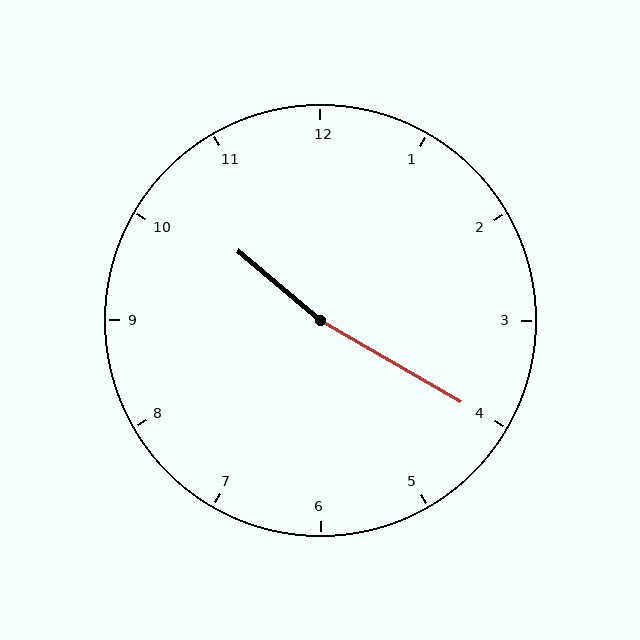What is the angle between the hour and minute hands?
Approximately 170 degrees.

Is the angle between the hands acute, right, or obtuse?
It is obtuse.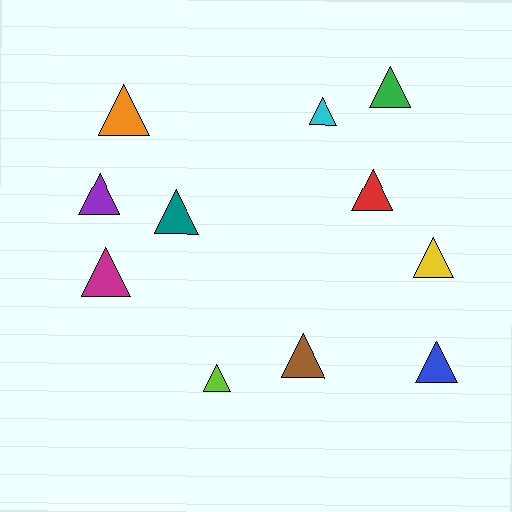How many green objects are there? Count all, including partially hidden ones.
There is 1 green object.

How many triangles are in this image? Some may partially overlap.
There are 11 triangles.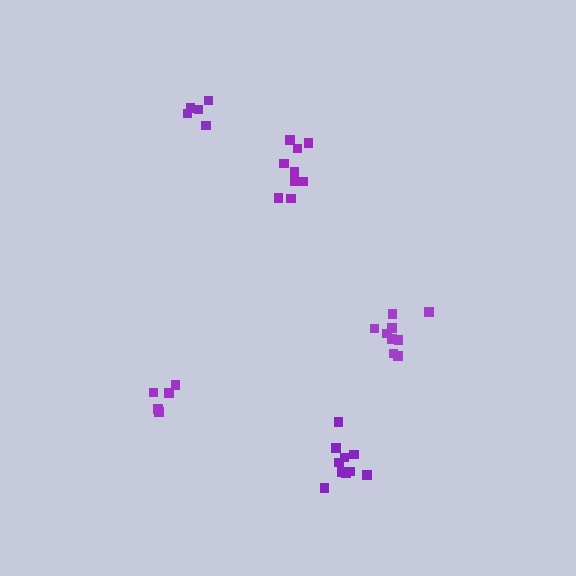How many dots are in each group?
Group 1: 5 dots, Group 2: 9 dots, Group 3: 10 dots, Group 4: 5 dots, Group 5: 10 dots (39 total).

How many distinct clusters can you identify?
There are 5 distinct clusters.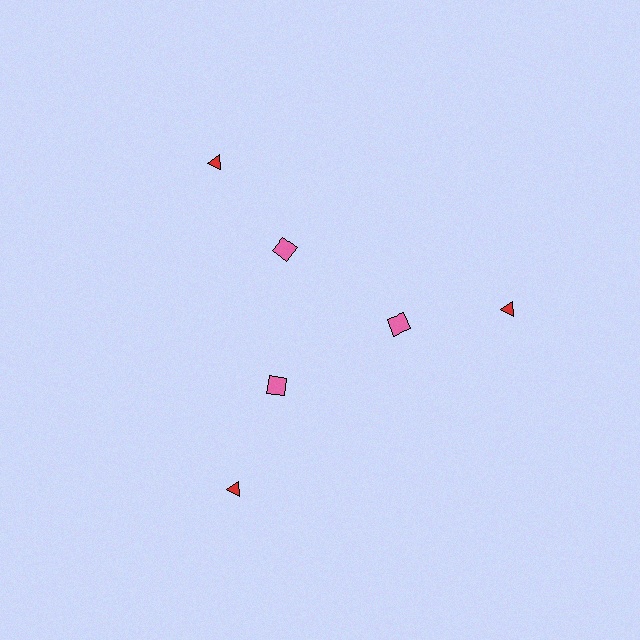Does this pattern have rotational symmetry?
Yes, this pattern has 3-fold rotational symmetry. It looks the same after rotating 120 degrees around the center.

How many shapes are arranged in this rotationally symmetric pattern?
There are 6 shapes, arranged in 3 groups of 2.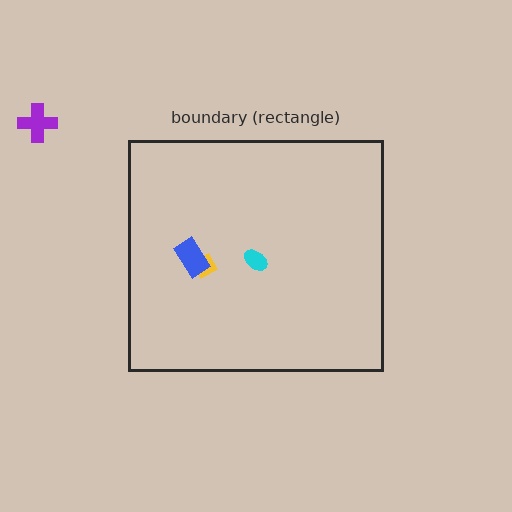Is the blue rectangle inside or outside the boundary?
Inside.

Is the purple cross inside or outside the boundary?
Outside.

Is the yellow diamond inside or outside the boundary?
Inside.